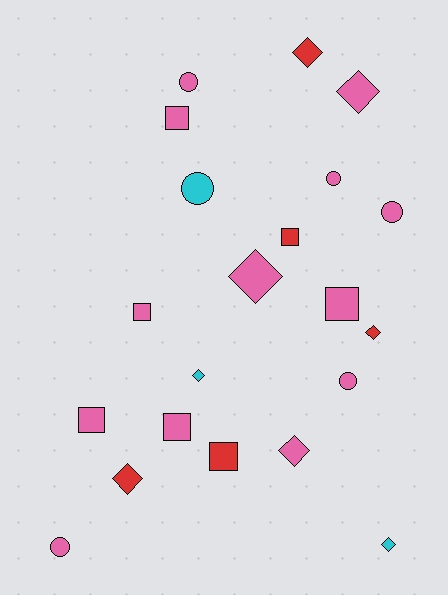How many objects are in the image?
There are 21 objects.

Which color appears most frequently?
Pink, with 13 objects.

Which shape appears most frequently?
Diamond, with 8 objects.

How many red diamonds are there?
There are 3 red diamonds.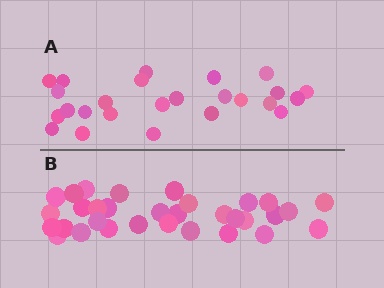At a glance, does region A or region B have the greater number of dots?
Region B (the bottom region) has more dots.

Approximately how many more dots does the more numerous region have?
Region B has roughly 8 or so more dots than region A.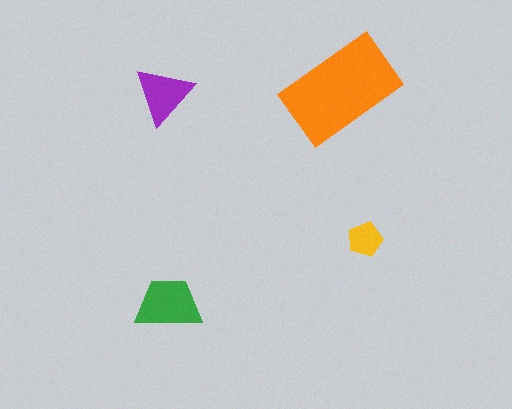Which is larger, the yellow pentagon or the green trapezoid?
The green trapezoid.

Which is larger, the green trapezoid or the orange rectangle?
The orange rectangle.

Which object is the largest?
The orange rectangle.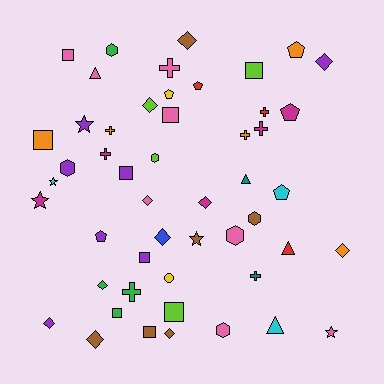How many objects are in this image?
There are 50 objects.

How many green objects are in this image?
There are 4 green objects.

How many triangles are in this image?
There are 4 triangles.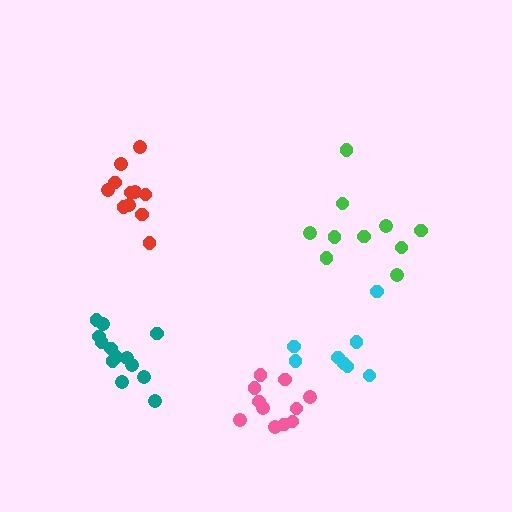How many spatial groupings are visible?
There are 5 spatial groupings.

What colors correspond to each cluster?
The clusters are colored: pink, red, cyan, green, teal.